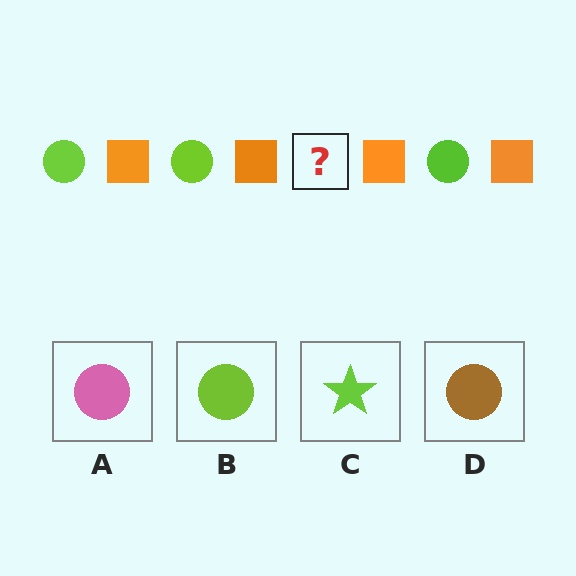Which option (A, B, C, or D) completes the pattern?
B.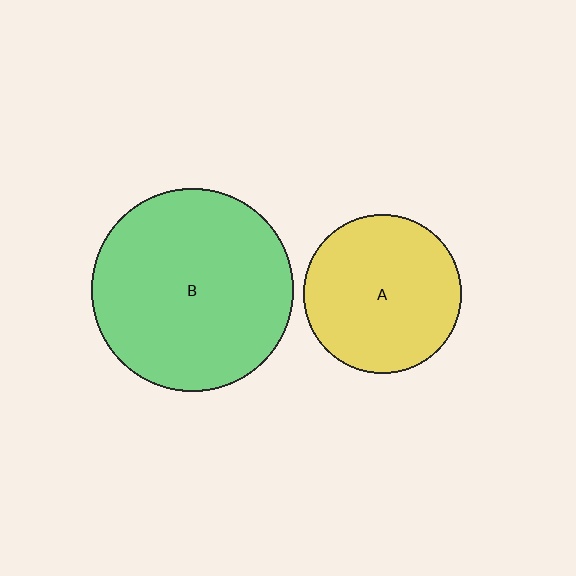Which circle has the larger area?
Circle B (green).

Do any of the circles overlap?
No, none of the circles overlap.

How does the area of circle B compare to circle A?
Approximately 1.6 times.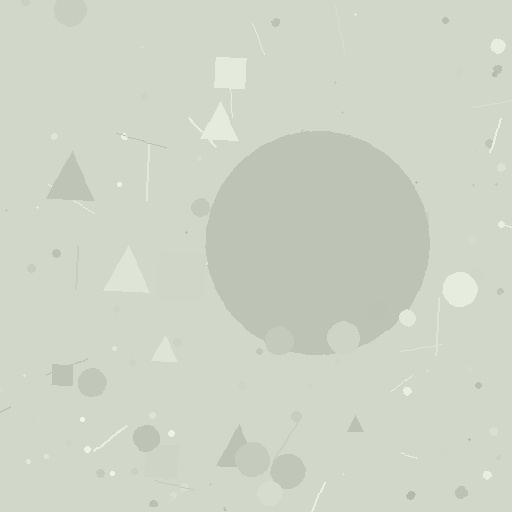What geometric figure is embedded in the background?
A circle is embedded in the background.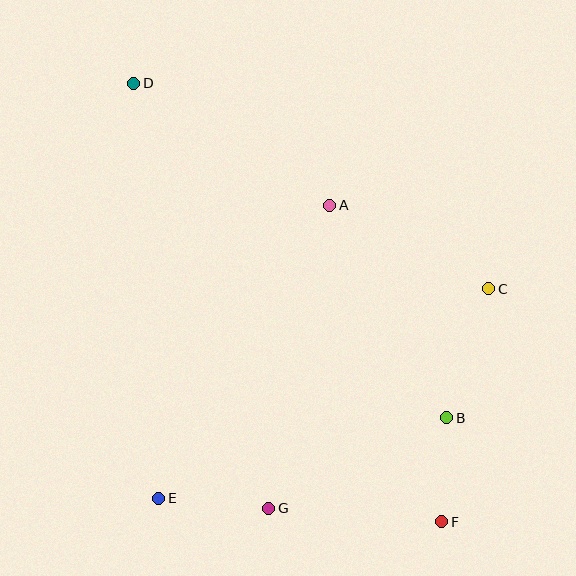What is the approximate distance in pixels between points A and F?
The distance between A and F is approximately 335 pixels.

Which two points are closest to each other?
Points B and F are closest to each other.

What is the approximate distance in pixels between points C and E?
The distance between C and E is approximately 391 pixels.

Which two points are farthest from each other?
Points D and F are farthest from each other.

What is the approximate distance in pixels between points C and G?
The distance between C and G is approximately 311 pixels.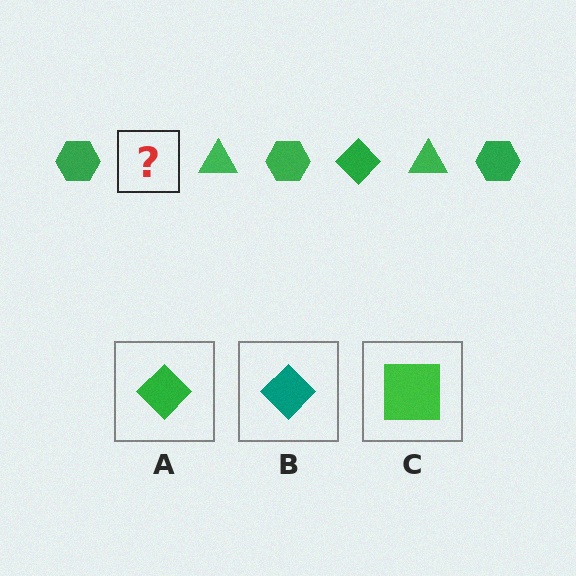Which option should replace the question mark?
Option A.